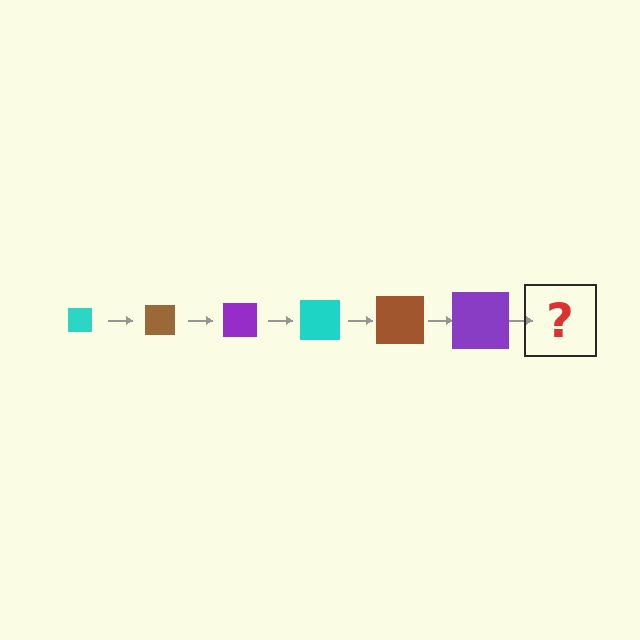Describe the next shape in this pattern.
It should be a cyan square, larger than the previous one.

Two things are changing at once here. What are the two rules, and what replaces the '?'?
The two rules are that the square grows larger each step and the color cycles through cyan, brown, and purple. The '?' should be a cyan square, larger than the previous one.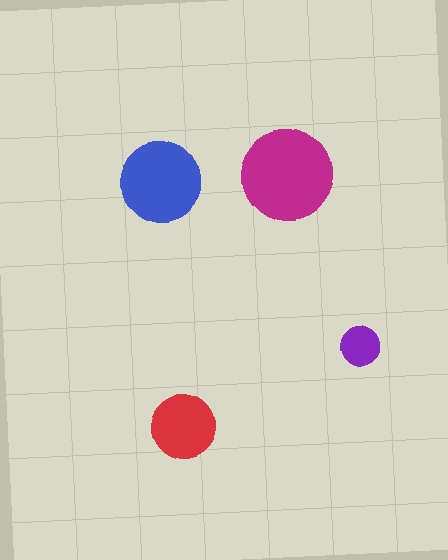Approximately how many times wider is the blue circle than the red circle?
About 1.5 times wider.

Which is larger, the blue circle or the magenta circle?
The magenta one.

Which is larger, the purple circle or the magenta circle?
The magenta one.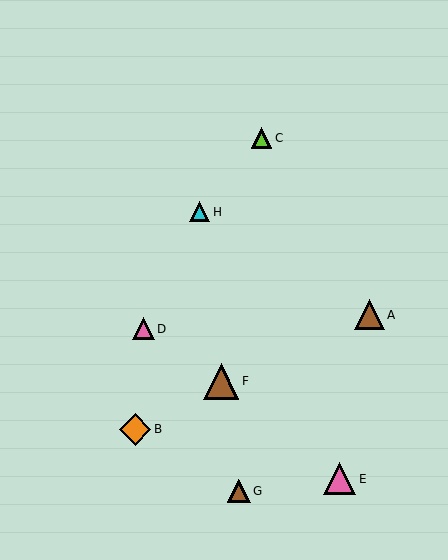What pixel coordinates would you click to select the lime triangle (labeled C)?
Click at (261, 138) to select the lime triangle C.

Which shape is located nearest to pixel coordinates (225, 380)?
The brown triangle (labeled F) at (221, 381) is nearest to that location.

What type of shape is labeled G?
Shape G is a brown triangle.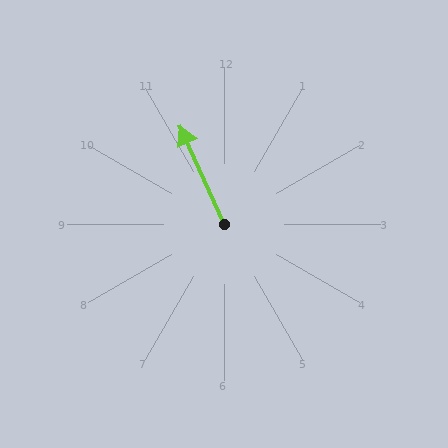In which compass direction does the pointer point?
Northwest.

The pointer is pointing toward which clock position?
Roughly 11 o'clock.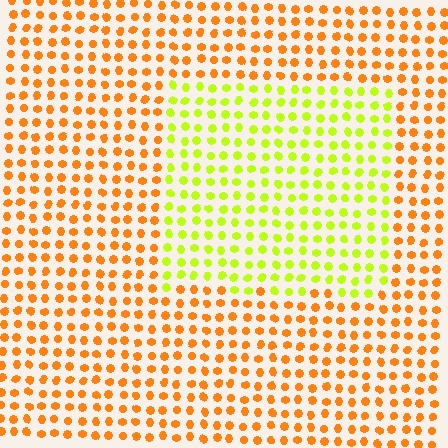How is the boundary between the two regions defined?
The boundary is defined purely by a slight shift in hue (about 49 degrees). Spacing, size, and orientation are identical on both sides.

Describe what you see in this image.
The image is filled with small orange elements in a uniform arrangement. A rectangle-shaped region is visible where the elements are tinted to a slightly different hue, forming a subtle color boundary.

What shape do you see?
I see a rectangle.